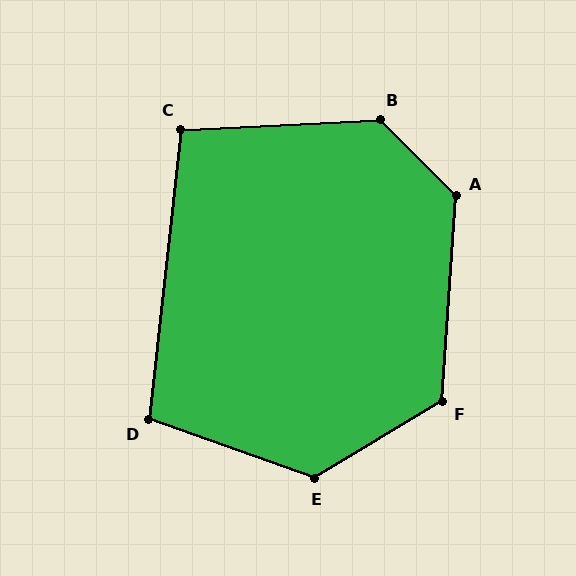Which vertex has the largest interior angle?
B, at approximately 132 degrees.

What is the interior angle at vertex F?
Approximately 125 degrees (obtuse).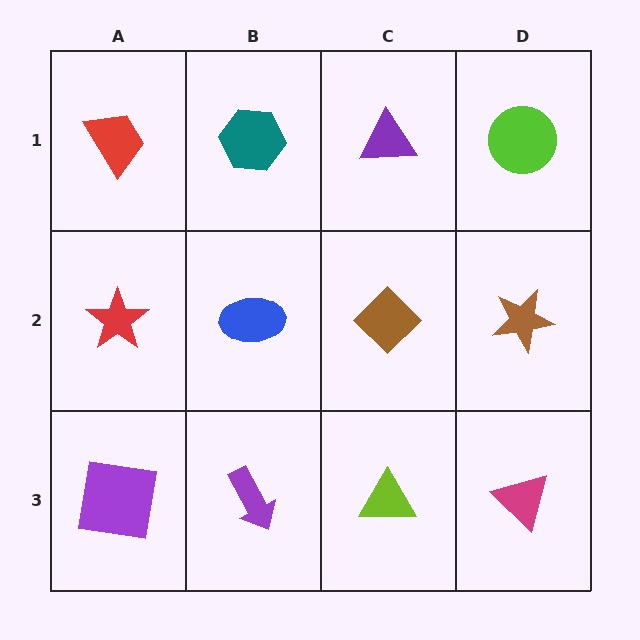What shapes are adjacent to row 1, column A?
A red star (row 2, column A), a teal hexagon (row 1, column B).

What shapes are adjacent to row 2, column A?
A red trapezoid (row 1, column A), a purple square (row 3, column A), a blue ellipse (row 2, column B).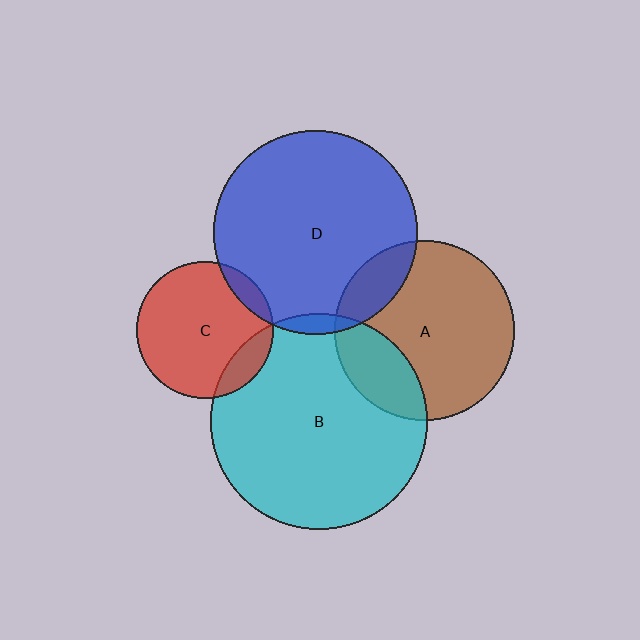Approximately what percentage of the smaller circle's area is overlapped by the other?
Approximately 20%.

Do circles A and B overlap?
Yes.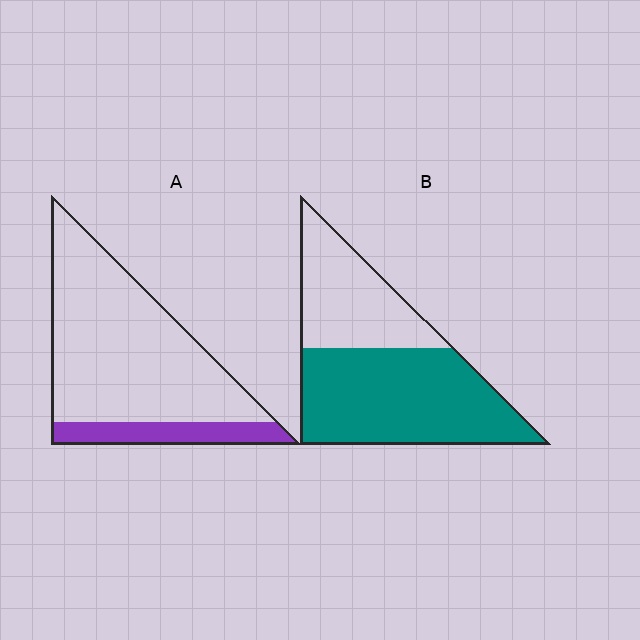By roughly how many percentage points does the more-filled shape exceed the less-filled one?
By roughly 45 percentage points (B over A).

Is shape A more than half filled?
No.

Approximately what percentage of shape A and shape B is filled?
A is approximately 20% and B is approximately 65%.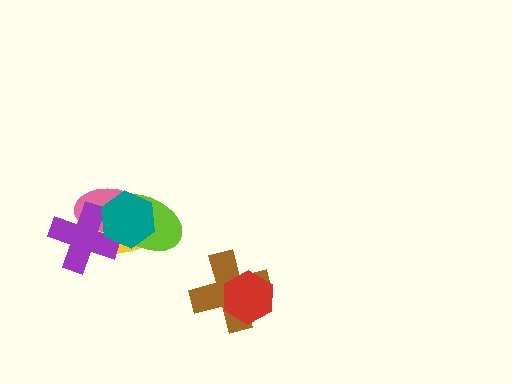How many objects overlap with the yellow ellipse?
4 objects overlap with the yellow ellipse.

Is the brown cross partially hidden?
Yes, it is partially covered by another shape.